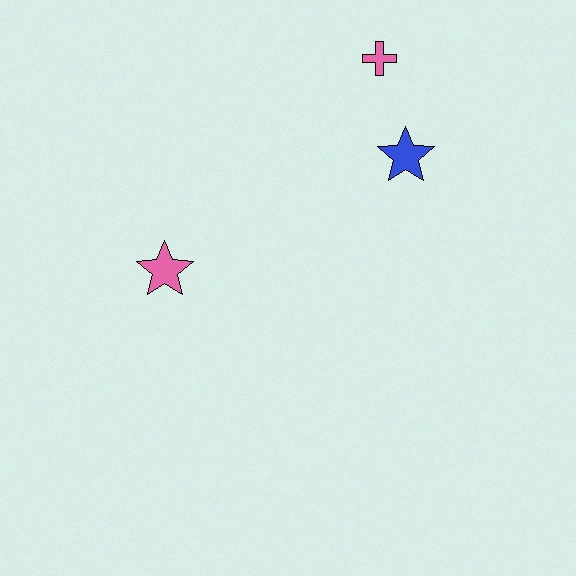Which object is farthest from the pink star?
The pink cross is farthest from the pink star.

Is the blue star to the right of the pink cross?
Yes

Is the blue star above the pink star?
Yes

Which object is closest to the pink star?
The blue star is closest to the pink star.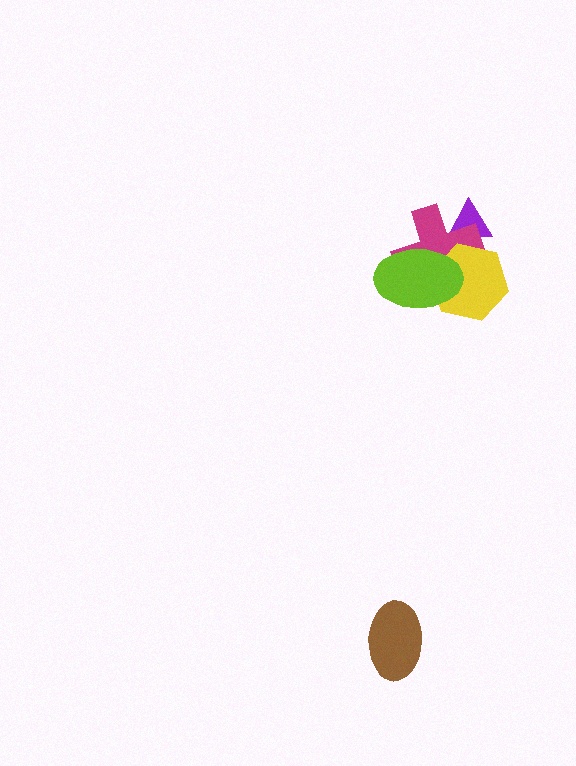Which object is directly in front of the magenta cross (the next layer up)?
The yellow hexagon is directly in front of the magenta cross.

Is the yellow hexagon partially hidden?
Yes, it is partially covered by another shape.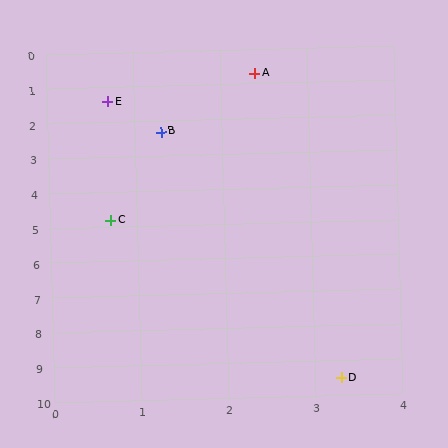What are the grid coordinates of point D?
Point D is at approximately (3.3, 9.5).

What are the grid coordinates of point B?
Point B is at approximately (1.3, 2.3).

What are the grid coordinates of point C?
Point C is at approximately (0.7, 4.8).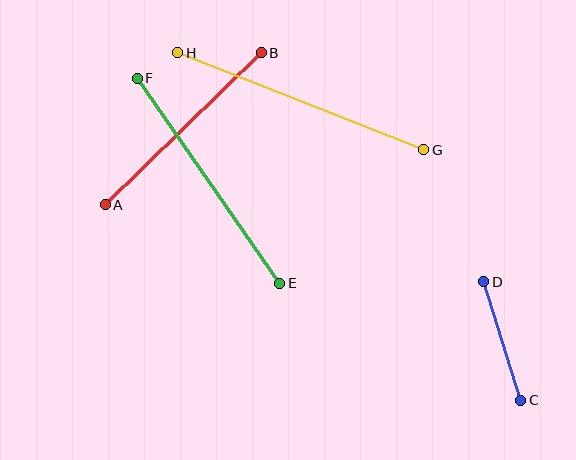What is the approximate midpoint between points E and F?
The midpoint is at approximately (209, 181) pixels.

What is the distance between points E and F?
The distance is approximately 250 pixels.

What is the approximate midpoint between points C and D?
The midpoint is at approximately (502, 341) pixels.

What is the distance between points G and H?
The distance is approximately 265 pixels.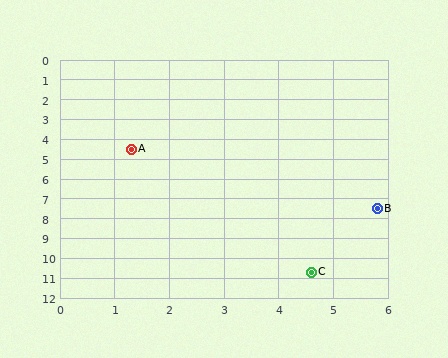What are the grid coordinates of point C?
Point C is at approximately (4.6, 10.7).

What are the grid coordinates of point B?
Point B is at approximately (5.8, 7.5).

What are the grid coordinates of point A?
Point A is at approximately (1.3, 4.5).